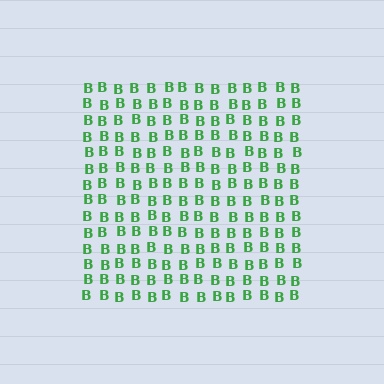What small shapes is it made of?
It is made of small letter B's.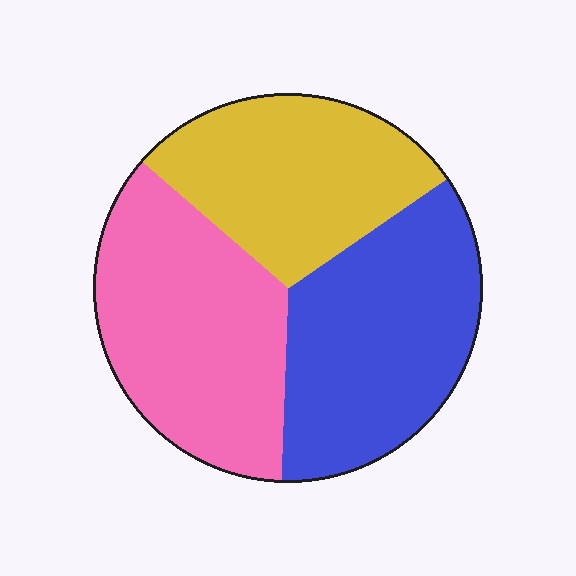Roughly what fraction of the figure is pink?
Pink takes up about three eighths (3/8) of the figure.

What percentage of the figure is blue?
Blue covers 35% of the figure.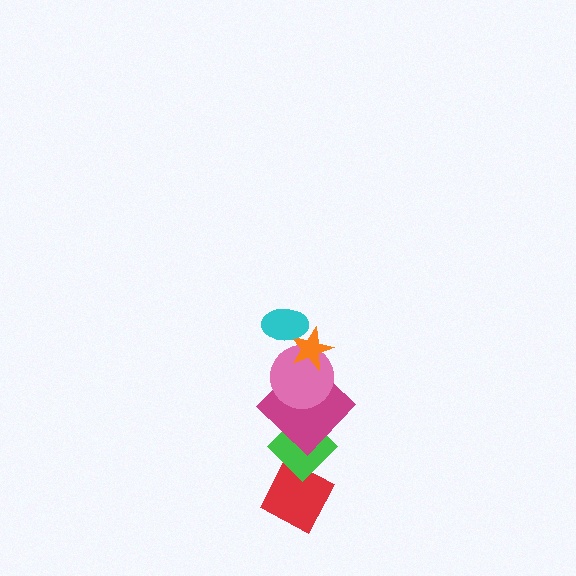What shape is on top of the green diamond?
The magenta diamond is on top of the green diamond.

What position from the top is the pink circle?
The pink circle is 3rd from the top.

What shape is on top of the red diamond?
The green diamond is on top of the red diamond.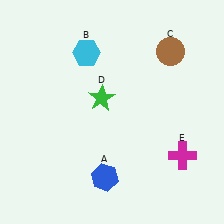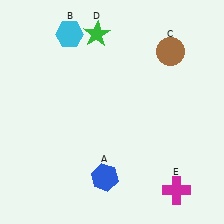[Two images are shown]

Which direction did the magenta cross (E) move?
The magenta cross (E) moved down.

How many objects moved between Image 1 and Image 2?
3 objects moved between the two images.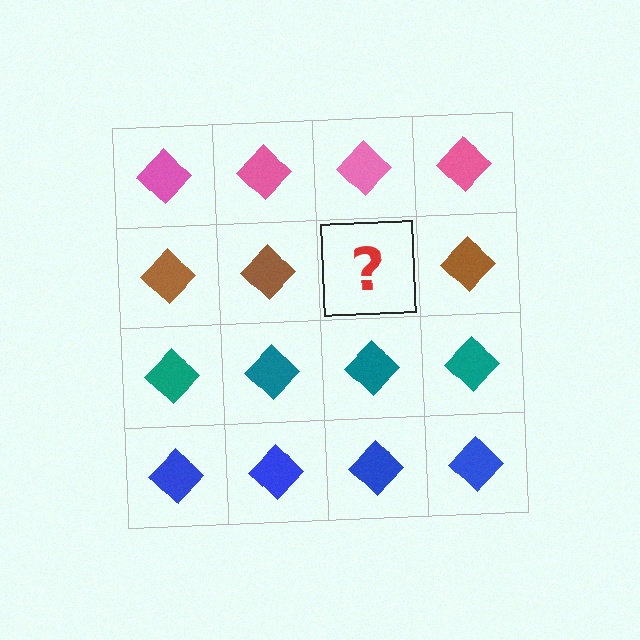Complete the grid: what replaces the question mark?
The question mark should be replaced with a brown diamond.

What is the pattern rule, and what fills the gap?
The rule is that each row has a consistent color. The gap should be filled with a brown diamond.